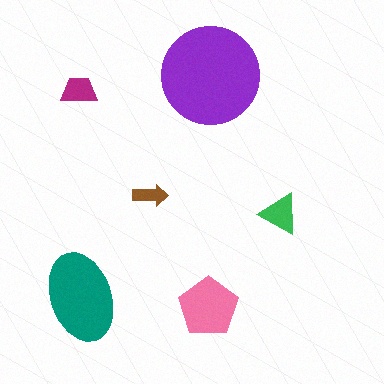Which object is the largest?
The purple circle.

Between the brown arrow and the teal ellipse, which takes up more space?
The teal ellipse.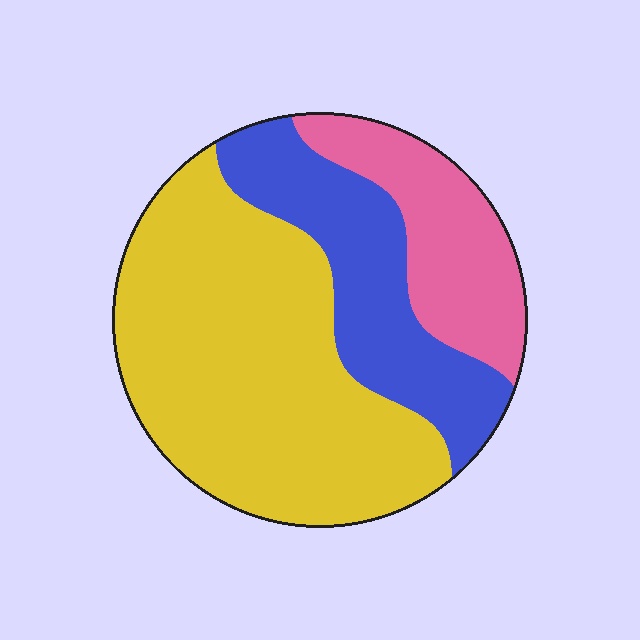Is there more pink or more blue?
Blue.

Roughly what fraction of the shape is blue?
Blue takes up about one quarter (1/4) of the shape.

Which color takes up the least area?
Pink, at roughly 20%.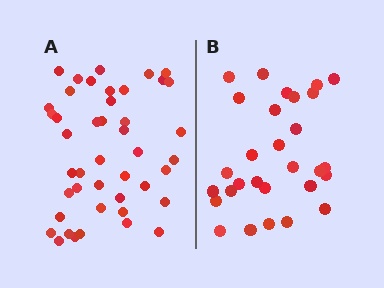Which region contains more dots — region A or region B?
Region A (the left region) has more dots.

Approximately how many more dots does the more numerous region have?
Region A has approximately 15 more dots than region B.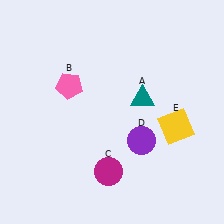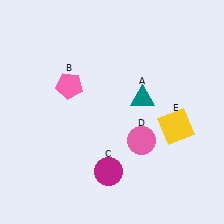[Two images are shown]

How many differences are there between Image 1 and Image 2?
There is 1 difference between the two images.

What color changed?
The circle (D) changed from purple in Image 1 to pink in Image 2.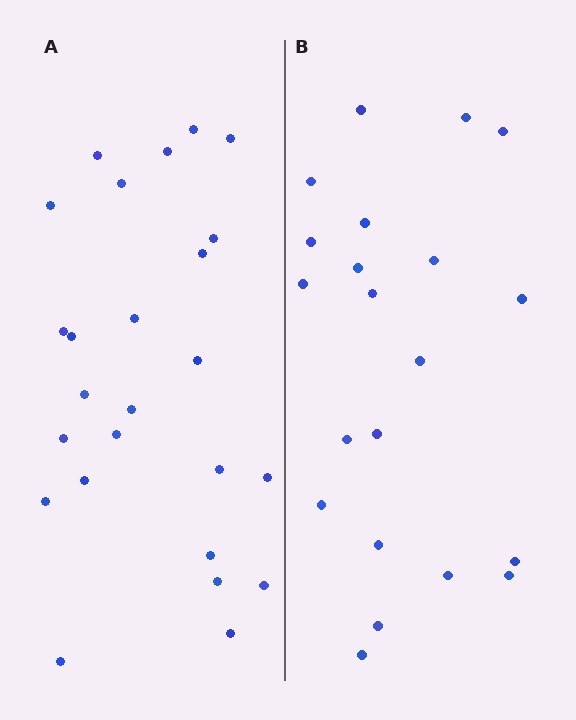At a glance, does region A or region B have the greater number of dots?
Region A (the left region) has more dots.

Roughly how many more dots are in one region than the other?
Region A has about 4 more dots than region B.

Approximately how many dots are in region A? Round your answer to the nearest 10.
About 20 dots. (The exact count is 25, which rounds to 20.)